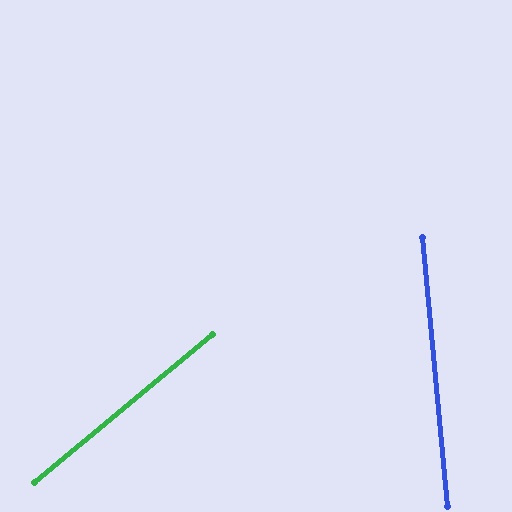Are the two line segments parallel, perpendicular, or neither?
Neither parallel nor perpendicular — they differ by about 55°.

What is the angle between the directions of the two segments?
Approximately 55 degrees.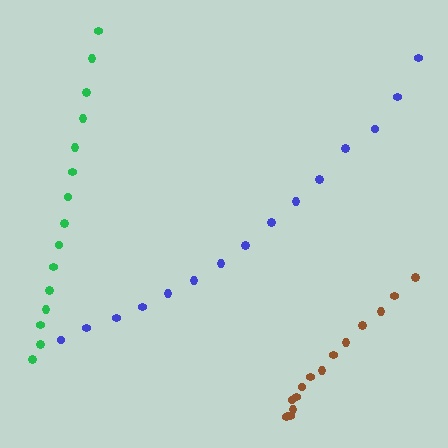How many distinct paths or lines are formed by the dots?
There are 3 distinct paths.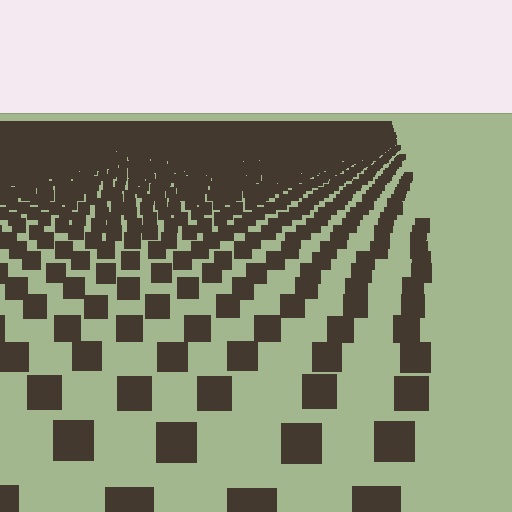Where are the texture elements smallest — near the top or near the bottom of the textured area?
Near the top.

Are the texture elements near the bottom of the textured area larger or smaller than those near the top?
Larger. Near the bottom, elements are closer to the viewer and appear at a bigger on-screen size.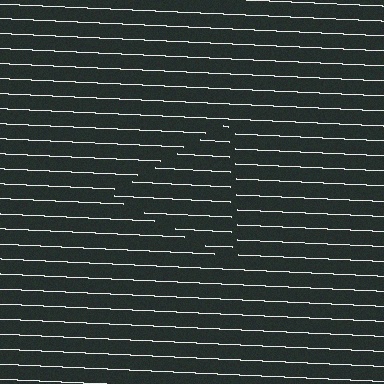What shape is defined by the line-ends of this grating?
An illusory triangle. The interior of the shape contains the same grating, shifted by half a period — the contour is defined by the phase discontinuity where line-ends from the inner and outer gratings abut.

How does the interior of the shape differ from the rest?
The interior of the shape contains the same grating, shifted by half a period — the contour is defined by the phase discontinuity where line-ends from the inner and outer gratings abut.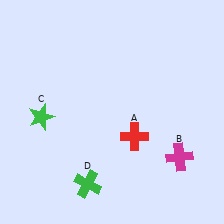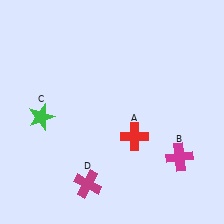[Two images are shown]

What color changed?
The cross (D) changed from green in Image 1 to magenta in Image 2.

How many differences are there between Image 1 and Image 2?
There is 1 difference between the two images.